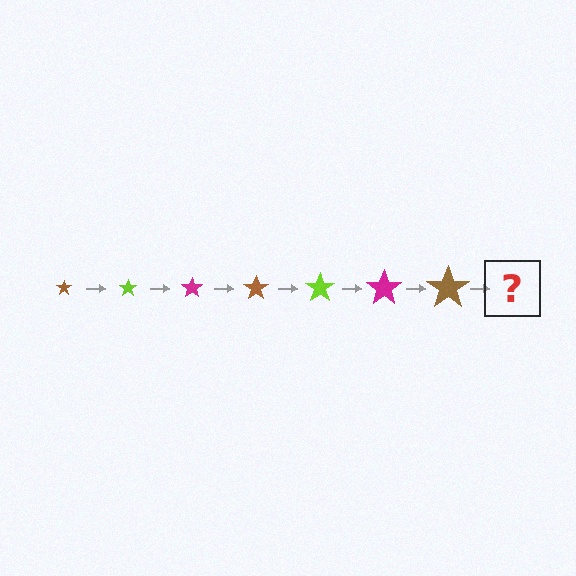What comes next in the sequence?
The next element should be a lime star, larger than the previous one.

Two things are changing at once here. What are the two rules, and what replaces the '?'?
The two rules are that the star grows larger each step and the color cycles through brown, lime, and magenta. The '?' should be a lime star, larger than the previous one.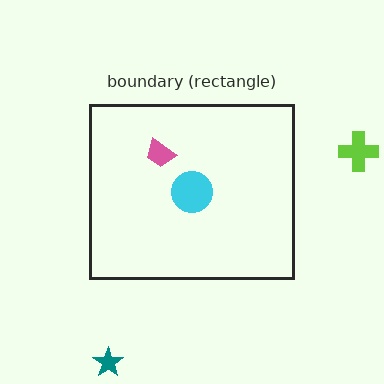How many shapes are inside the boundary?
2 inside, 2 outside.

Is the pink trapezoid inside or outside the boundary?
Inside.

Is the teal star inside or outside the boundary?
Outside.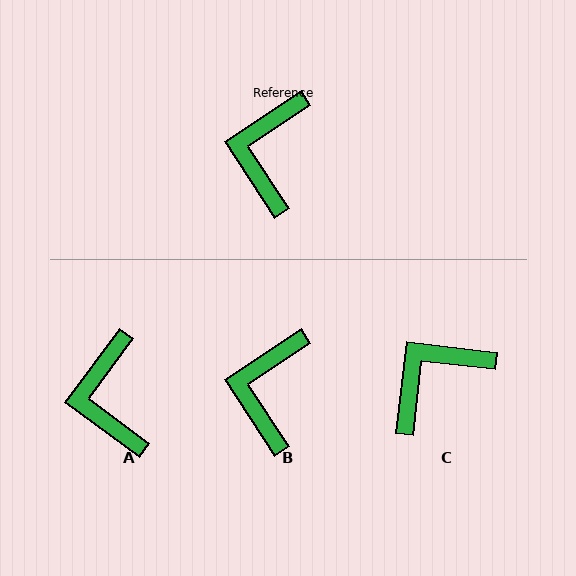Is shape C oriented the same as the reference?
No, it is off by about 40 degrees.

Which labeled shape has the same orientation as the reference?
B.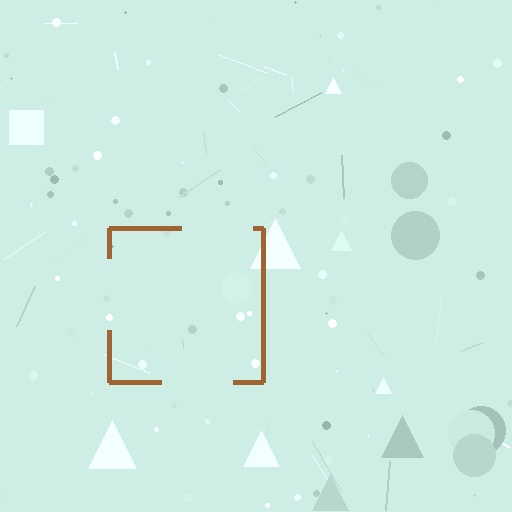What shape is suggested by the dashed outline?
The dashed outline suggests a square.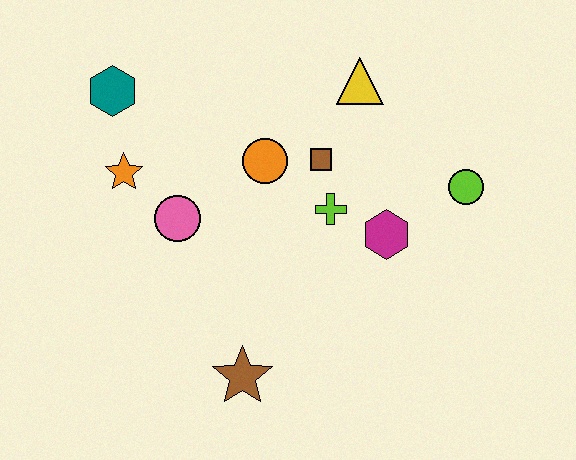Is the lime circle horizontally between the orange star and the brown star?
No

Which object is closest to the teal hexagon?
The orange star is closest to the teal hexagon.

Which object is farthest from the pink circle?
The lime circle is farthest from the pink circle.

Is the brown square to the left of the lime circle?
Yes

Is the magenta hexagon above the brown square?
No